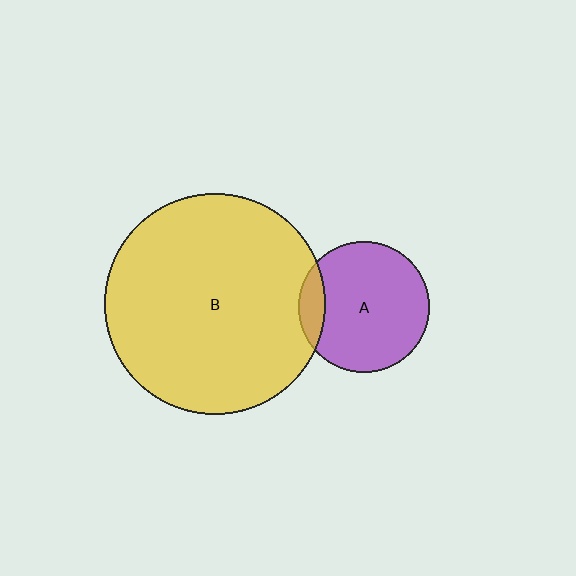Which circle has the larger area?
Circle B (yellow).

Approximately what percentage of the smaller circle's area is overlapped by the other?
Approximately 10%.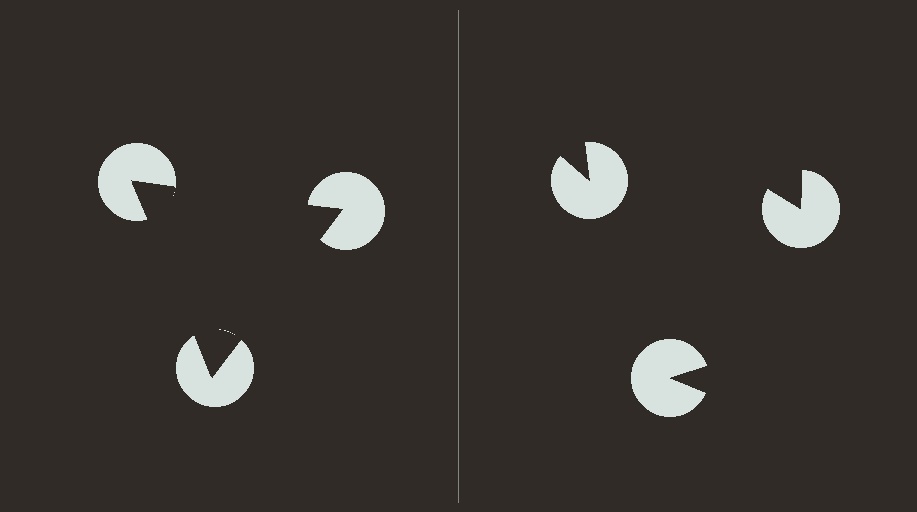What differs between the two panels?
The pac-man discs are positioned identically on both sides; only the wedge orientations differ. On the left they align to a triangle; on the right they are misaligned.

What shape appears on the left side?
An illusory triangle.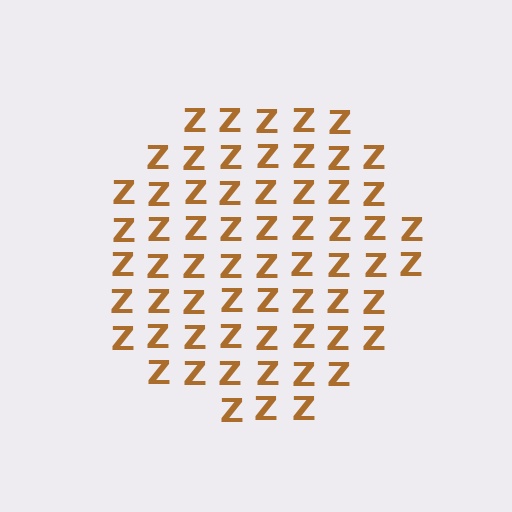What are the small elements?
The small elements are letter Z's.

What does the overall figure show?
The overall figure shows a circle.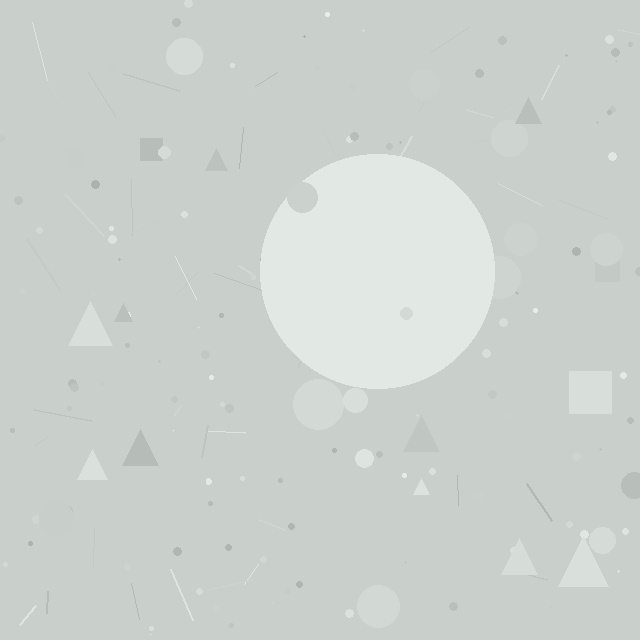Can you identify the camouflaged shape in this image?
The camouflaged shape is a circle.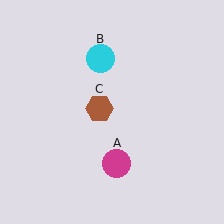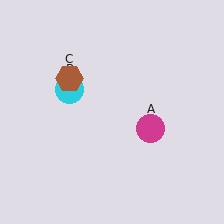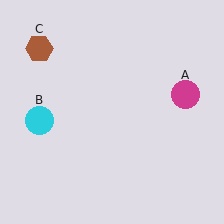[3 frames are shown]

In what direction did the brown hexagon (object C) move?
The brown hexagon (object C) moved up and to the left.